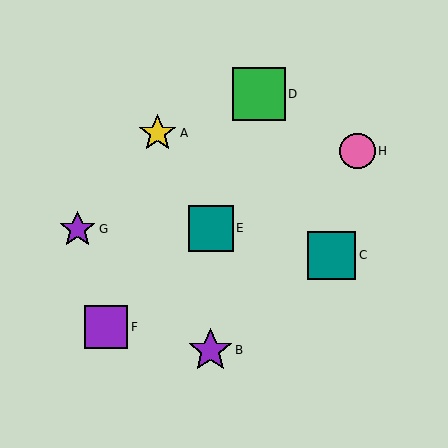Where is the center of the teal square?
The center of the teal square is at (332, 255).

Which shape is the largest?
The green square (labeled D) is the largest.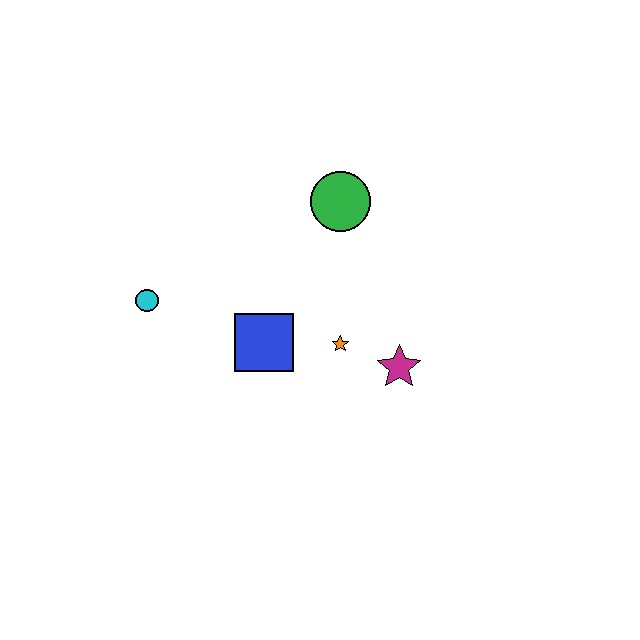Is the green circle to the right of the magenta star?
No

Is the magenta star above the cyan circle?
No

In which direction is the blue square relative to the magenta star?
The blue square is to the left of the magenta star.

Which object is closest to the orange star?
The magenta star is closest to the orange star.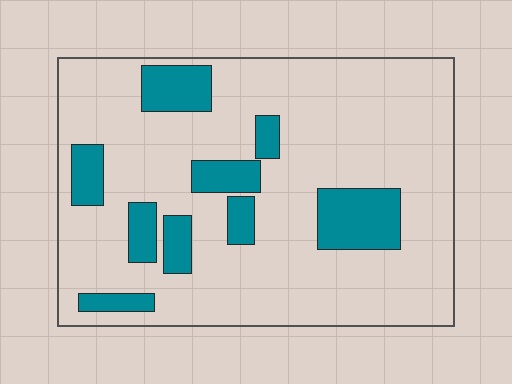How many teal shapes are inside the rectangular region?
9.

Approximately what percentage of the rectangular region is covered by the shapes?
Approximately 20%.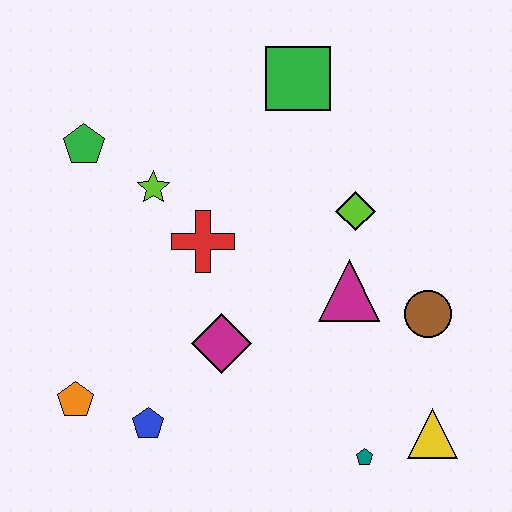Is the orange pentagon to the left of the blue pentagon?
Yes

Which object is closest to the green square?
The lime diamond is closest to the green square.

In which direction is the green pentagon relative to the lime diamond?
The green pentagon is to the left of the lime diamond.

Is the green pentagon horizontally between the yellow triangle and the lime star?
No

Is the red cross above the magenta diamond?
Yes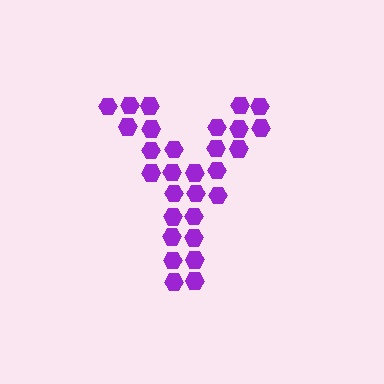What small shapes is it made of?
It is made of small hexagons.